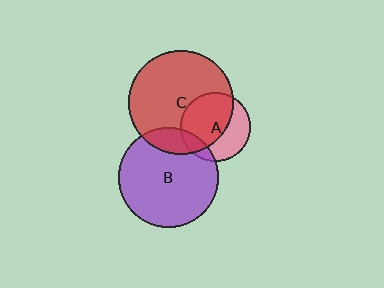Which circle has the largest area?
Circle C (red).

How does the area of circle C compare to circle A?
Approximately 2.2 times.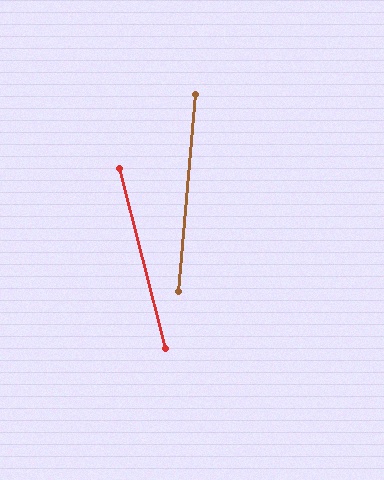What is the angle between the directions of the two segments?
Approximately 19 degrees.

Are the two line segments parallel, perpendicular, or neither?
Neither parallel nor perpendicular — they differ by about 19°.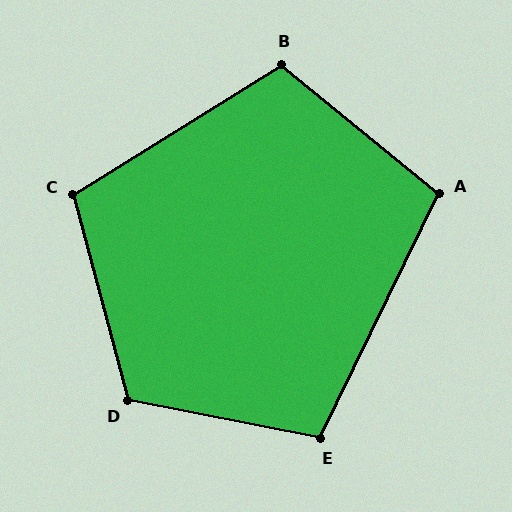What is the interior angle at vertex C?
Approximately 107 degrees (obtuse).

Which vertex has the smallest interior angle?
A, at approximately 103 degrees.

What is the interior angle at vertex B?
Approximately 109 degrees (obtuse).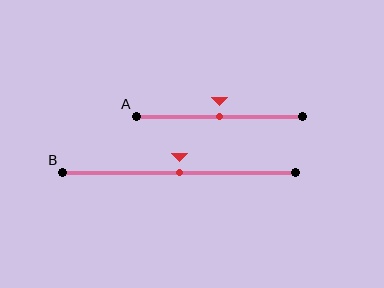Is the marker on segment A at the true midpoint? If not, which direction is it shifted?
Yes, the marker on segment A is at the true midpoint.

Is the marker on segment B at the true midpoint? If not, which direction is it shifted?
Yes, the marker on segment B is at the true midpoint.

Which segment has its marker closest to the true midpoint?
Segment A has its marker closest to the true midpoint.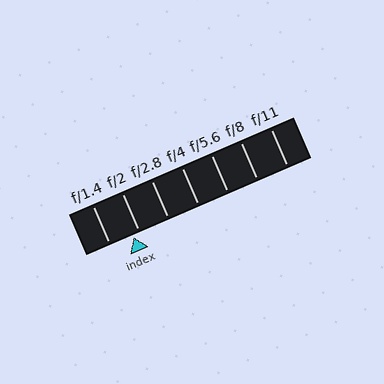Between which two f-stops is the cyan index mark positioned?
The index mark is between f/1.4 and f/2.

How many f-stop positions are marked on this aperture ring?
There are 7 f-stop positions marked.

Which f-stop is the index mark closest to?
The index mark is closest to f/2.